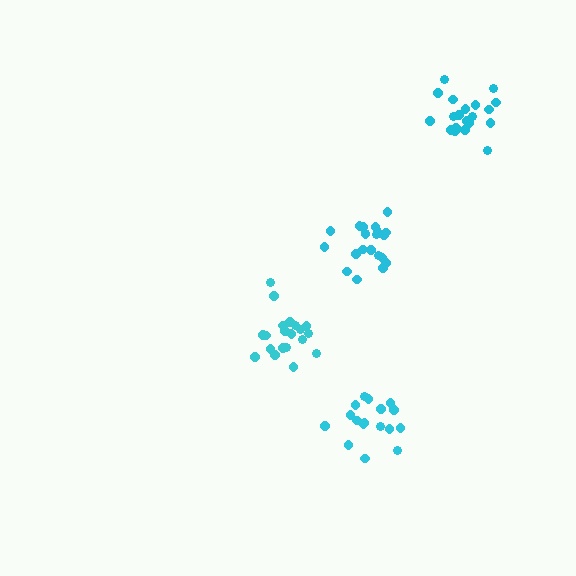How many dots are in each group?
Group 1: 17 dots, Group 2: 21 dots, Group 3: 20 dots, Group 4: 20 dots (78 total).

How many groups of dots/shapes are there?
There are 4 groups.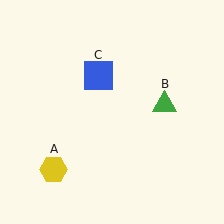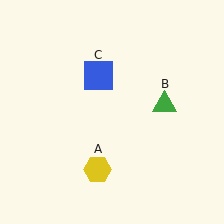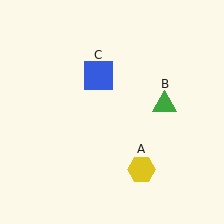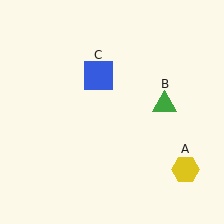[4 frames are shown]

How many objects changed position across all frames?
1 object changed position: yellow hexagon (object A).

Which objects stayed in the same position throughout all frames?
Green triangle (object B) and blue square (object C) remained stationary.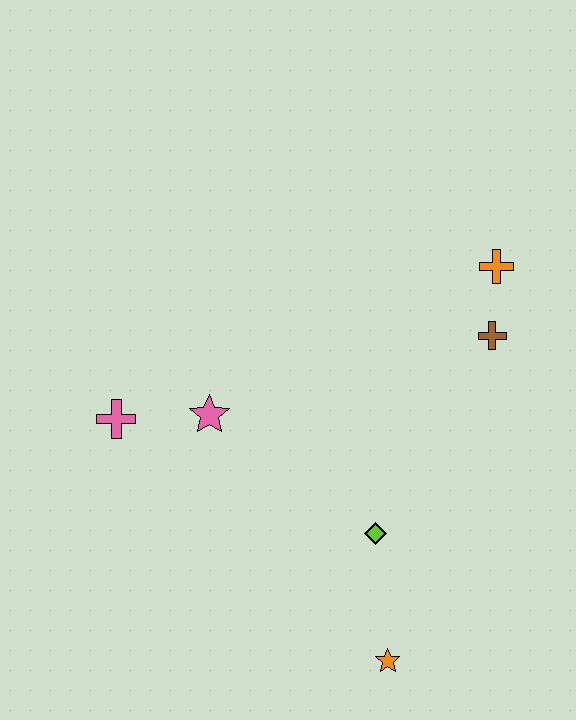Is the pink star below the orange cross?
Yes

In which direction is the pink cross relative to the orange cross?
The pink cross is to the left of the orange cross.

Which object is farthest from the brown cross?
The pink cross is farthest from the brown cross.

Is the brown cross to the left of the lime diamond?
No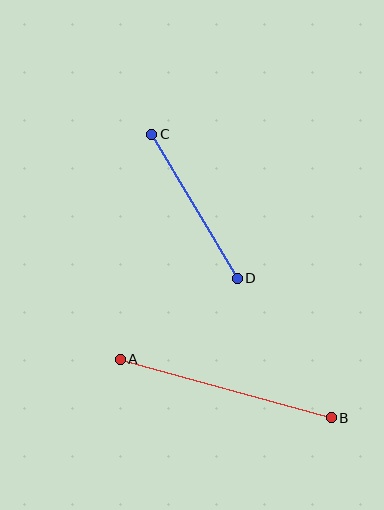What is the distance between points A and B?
The distance is approximately 219 pixels.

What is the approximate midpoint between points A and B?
The midpoint is at approximately (226, 388) pixels.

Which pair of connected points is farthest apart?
Points A and B are farthest apart.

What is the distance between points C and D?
The distance is approximately 167 pixels.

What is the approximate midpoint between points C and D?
The midpoint is at approximately (195, 206) pixels.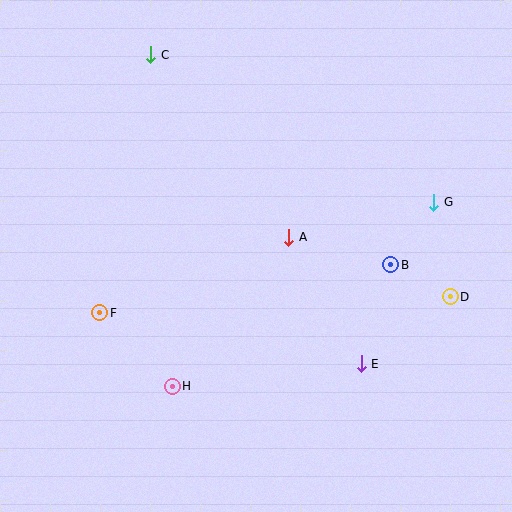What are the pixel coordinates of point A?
Point A is at (289, 237).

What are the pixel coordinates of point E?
Point E is at (361, 364).